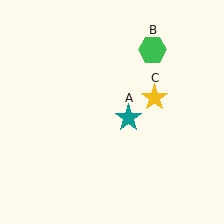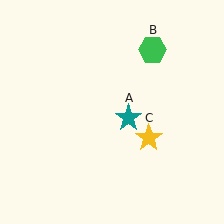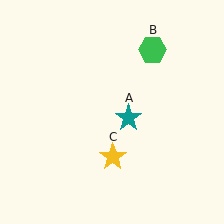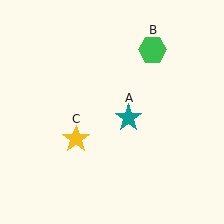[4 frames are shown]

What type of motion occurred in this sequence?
The yellow star (object C) rotated clockwise around the center of the scene.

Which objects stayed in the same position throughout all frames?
Teal star (object A) and green hexagon (object B) remained stationary.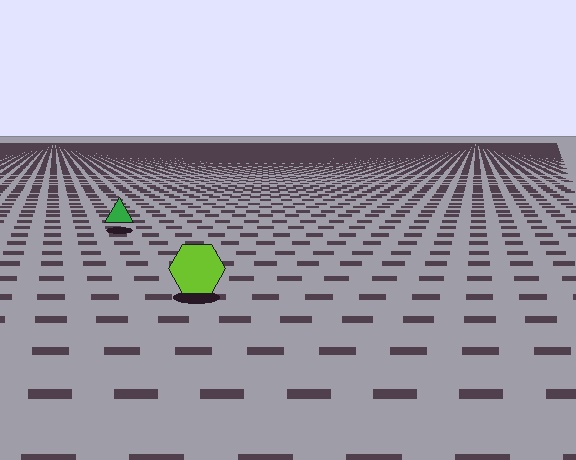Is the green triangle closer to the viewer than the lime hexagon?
No. The lime hexagon is closer — you can tell from the texture gradient: the ground texture is coarser near it.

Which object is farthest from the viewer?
The green triangle is farthest from the viewer. It appears smaller and the ground texture around it is denser.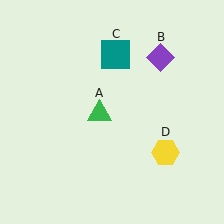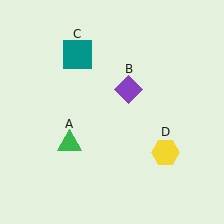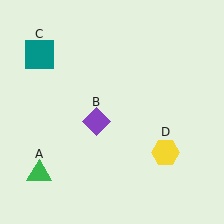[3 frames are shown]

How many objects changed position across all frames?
3 objects changed position: green triangle (object A), purple diamond (object B), teal square (object C).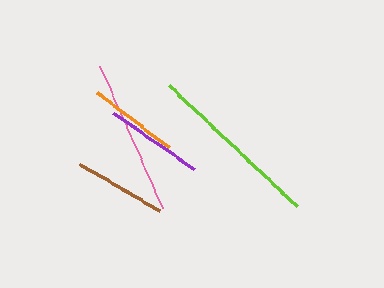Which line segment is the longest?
The lime line is the longest at approximately 176 pixels.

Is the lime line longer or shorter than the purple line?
The lime line is longer than the purple line.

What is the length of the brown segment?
The brown segment is approximately 92 pixels long.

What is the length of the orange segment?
The orange segment is approximately 91 pixels long.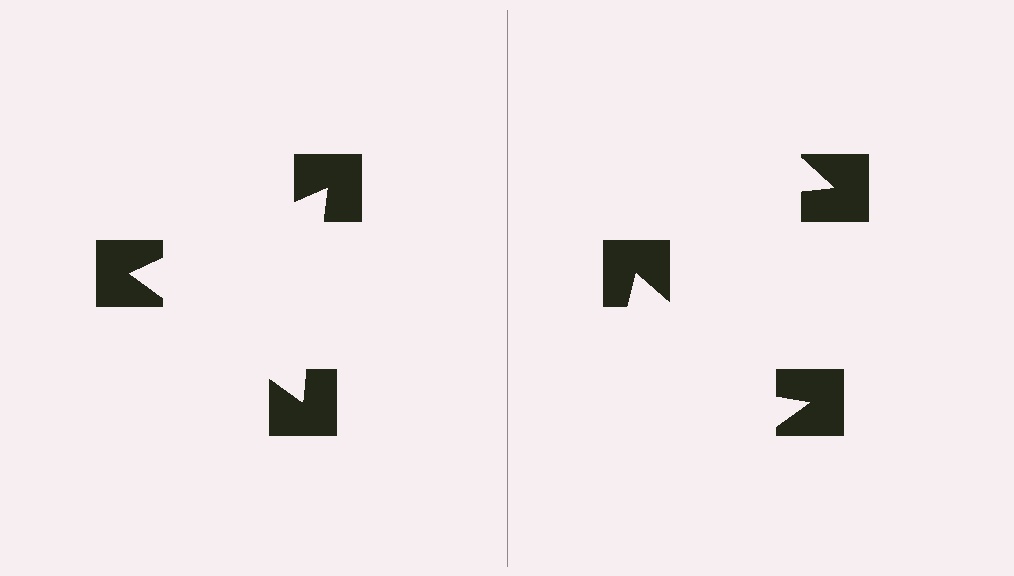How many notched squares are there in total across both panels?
6 — 3 on each side.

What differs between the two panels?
The notched squares are positioned identically on both sides; only the wedge orientations differ. On the left they align to a triangle; on the right they are misaligned.